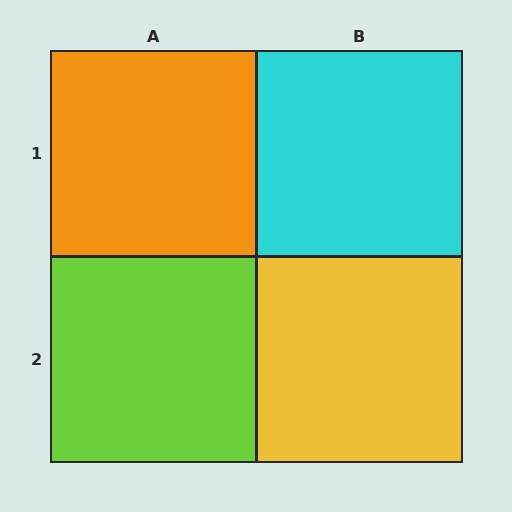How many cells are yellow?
1 cell is yellow.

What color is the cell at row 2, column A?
Lime.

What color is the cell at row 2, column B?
Yellow.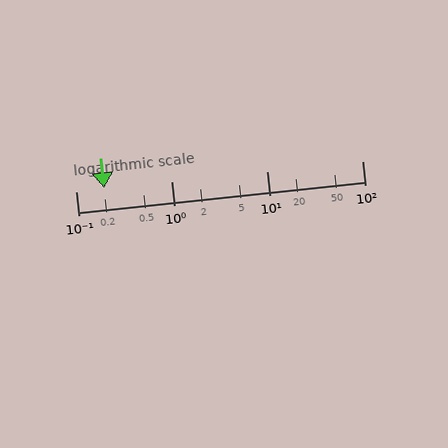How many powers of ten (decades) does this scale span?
The scale spans 3 decades, from 0.1 to 100.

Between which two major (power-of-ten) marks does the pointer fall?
The pointer is between 0.1 and 1.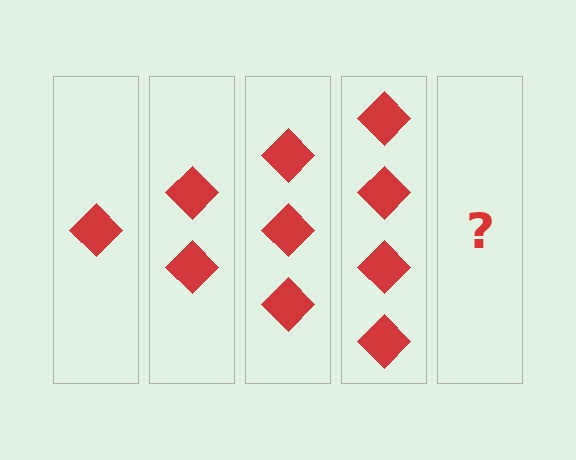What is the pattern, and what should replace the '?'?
The pattern is that each step adds one more diamond. The '?' should be 5 diamonds.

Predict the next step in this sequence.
The next step is 5 diamonds.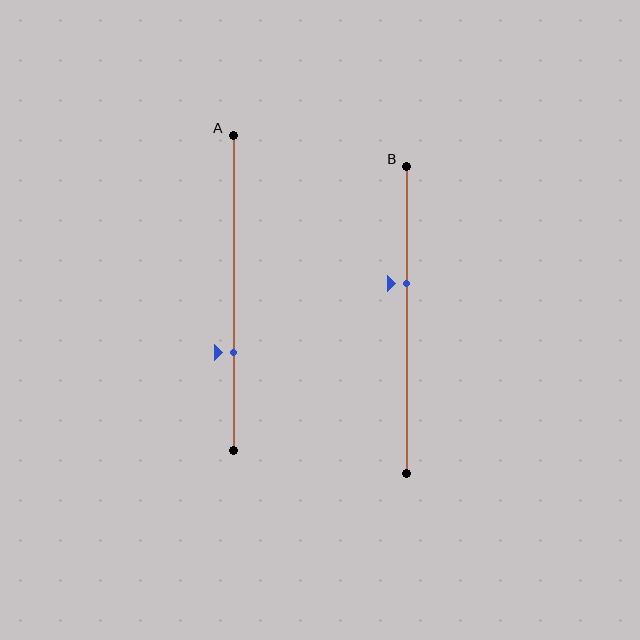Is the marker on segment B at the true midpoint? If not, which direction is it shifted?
No, the marker on segment B is shifted upward by about 12% of the segment length.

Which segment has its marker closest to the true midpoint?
Segment B has its marker closest to the true midpoint.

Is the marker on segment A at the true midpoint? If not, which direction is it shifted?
No, the marker on segment A is shifted downward by about 19% of the segment length.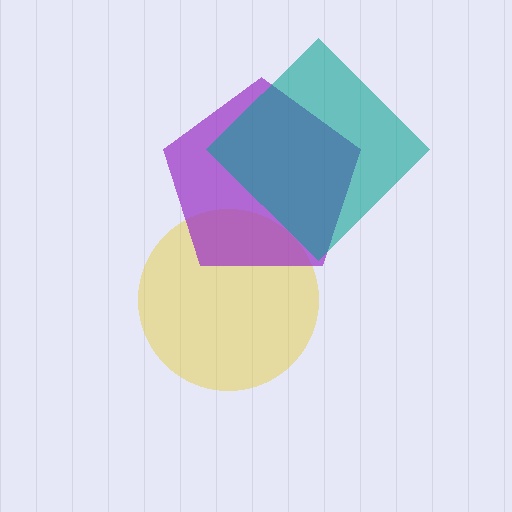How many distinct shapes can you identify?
There are 3 distinct shapes: a yellow circle, a purple pentagon, a teal diamond.